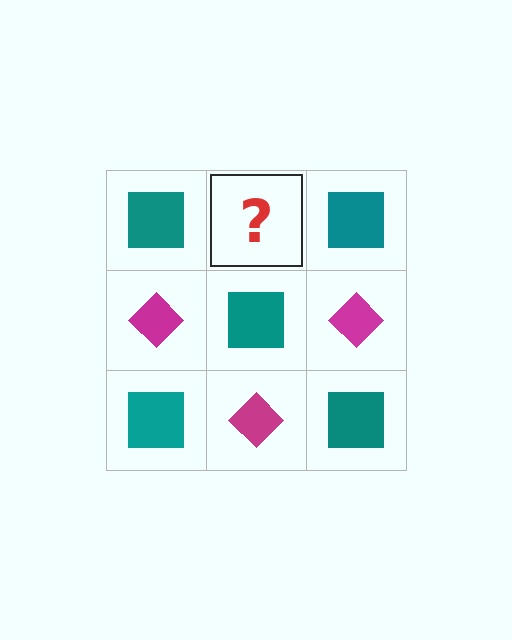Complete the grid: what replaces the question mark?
The question mark should be replaced with a magenta diamond.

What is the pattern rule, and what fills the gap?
The rule is that it alternates teal square and magenta diamond in a checkerboard pattern. The gap should be filled with a magenta diamond.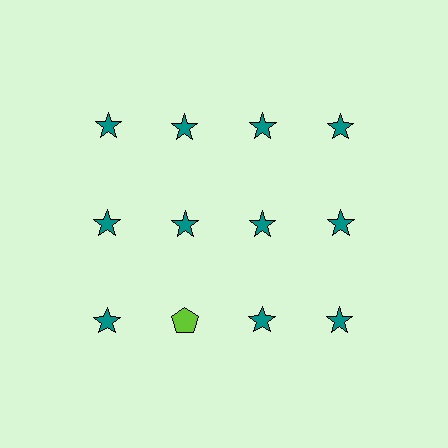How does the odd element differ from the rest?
It differs in both color (lime instead of teal) and shape (pentagon instead of star).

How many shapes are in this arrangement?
There are 12 shapes arranged in a grid pattern.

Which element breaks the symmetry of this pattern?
The lime pentagon in the third row, second from left column breaks the symmetry. All other shapes are teal stars.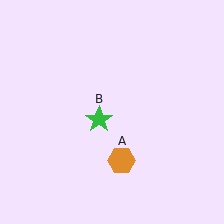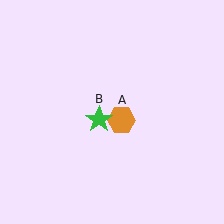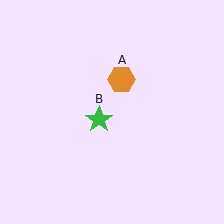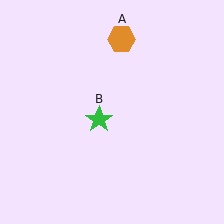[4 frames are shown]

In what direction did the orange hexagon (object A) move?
The orange hexagon (object A) moved up.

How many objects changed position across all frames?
1 object changed position: orange hexagon (object A).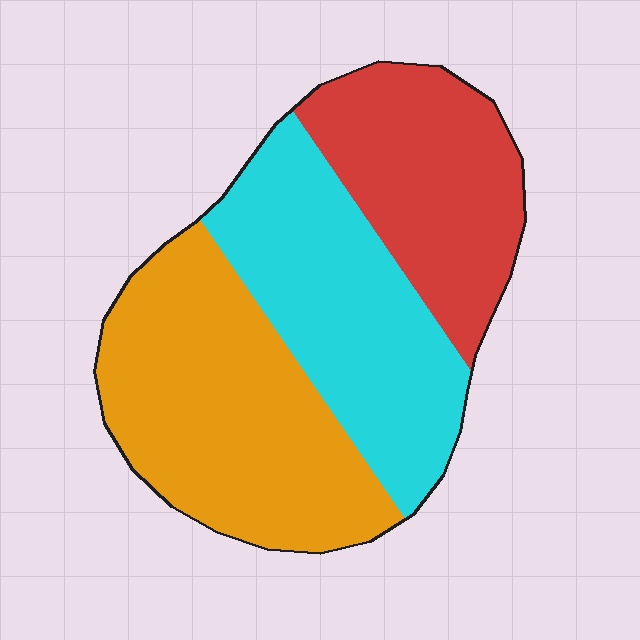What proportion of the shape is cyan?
Cyan covers 33% of the shape.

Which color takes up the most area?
Orange, at roughly 40%.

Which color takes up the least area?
Red, at roughly 25%.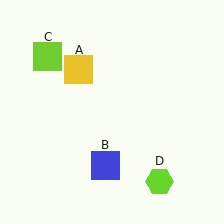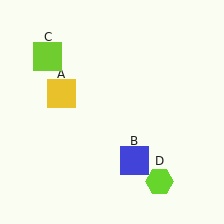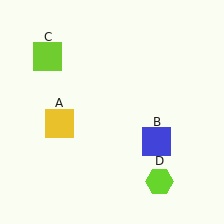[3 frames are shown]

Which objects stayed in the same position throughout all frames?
Lime square (object C) and lime hexagon (object D) remained stationary.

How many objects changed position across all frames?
2 objects changed position: yellow square (object A), blue square (object B).